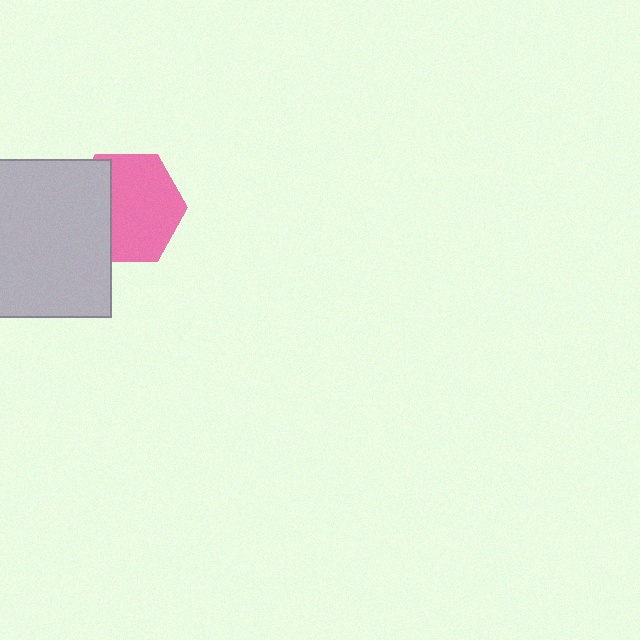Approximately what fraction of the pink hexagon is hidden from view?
Roughly 33% of the pink hexagon is hidden behind the light gray rectangle.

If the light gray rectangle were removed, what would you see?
You would see the complete pink hexagon.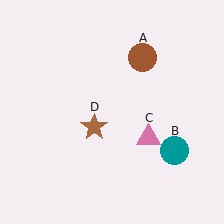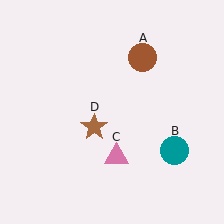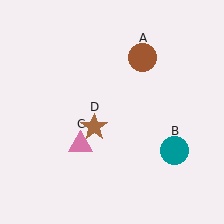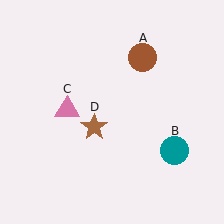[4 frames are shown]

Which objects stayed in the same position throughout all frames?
Brown circle (object A) and teal circle (object B) and brown star (object D) remained stationary.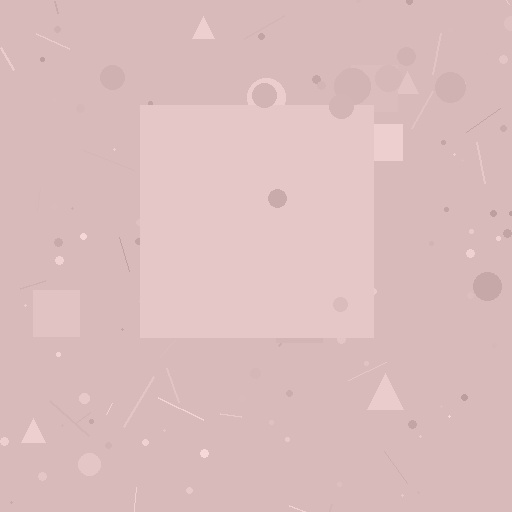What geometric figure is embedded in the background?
A square is embedded in the background.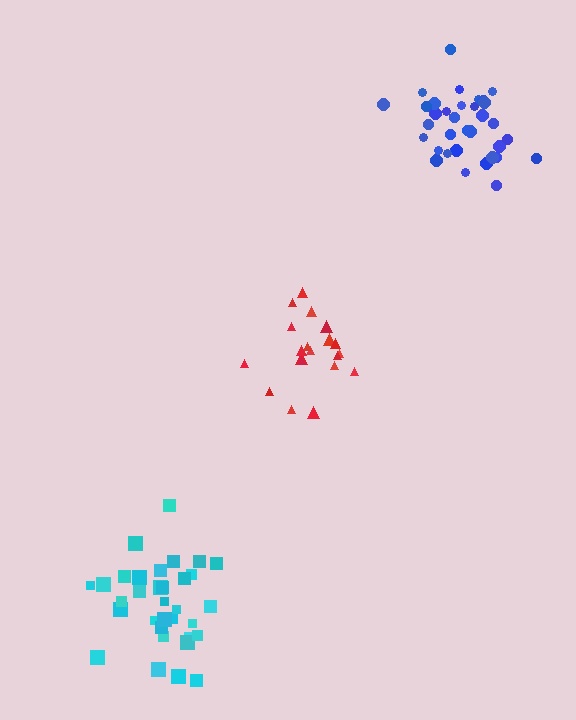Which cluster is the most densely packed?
Blue.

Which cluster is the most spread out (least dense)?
Cyan.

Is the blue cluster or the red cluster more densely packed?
Blue.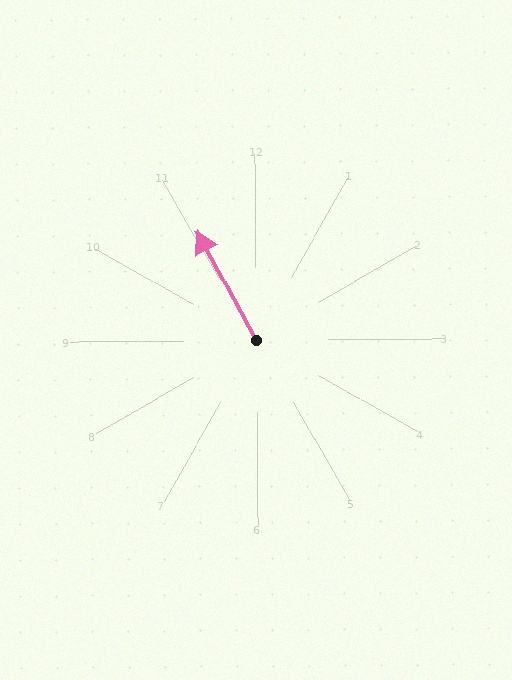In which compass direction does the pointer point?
Northwest.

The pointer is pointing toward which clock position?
Roughly 11 o'clock.